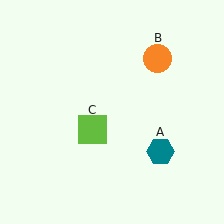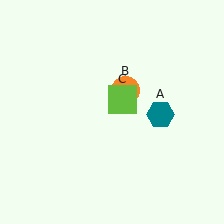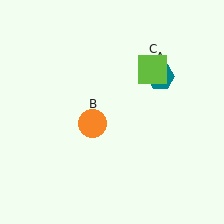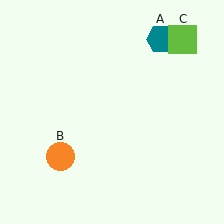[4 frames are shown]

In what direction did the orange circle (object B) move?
The orange circle (object B) moved down and to the left.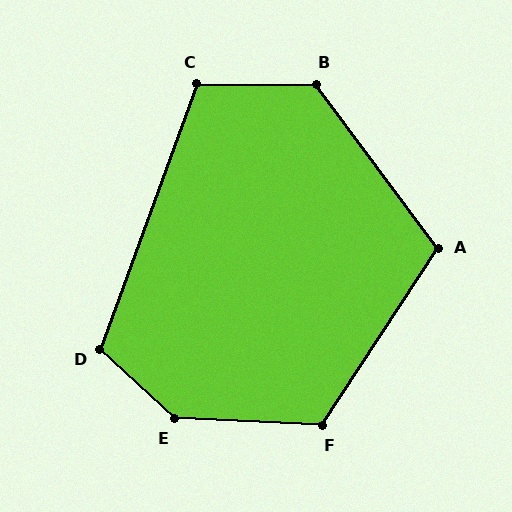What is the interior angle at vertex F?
Approximately 121 degrees (obtuse).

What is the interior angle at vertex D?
Approximately 113 degrees (obtuse).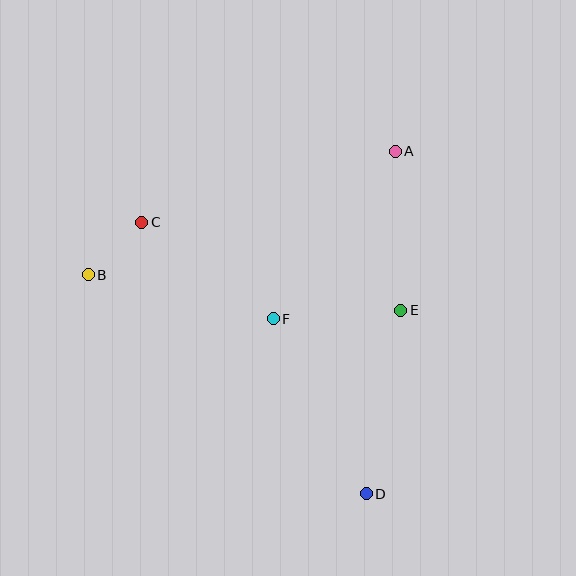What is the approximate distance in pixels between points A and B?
The distance between A and B is approximately 331 pixels.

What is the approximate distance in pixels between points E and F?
The distance between E and F is approximately 128 pixels.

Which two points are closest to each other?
Points B and C are closest to each other.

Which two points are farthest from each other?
Points B and D are farthest from each other.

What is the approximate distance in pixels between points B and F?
The distance between B and F is approximately 190 pixels.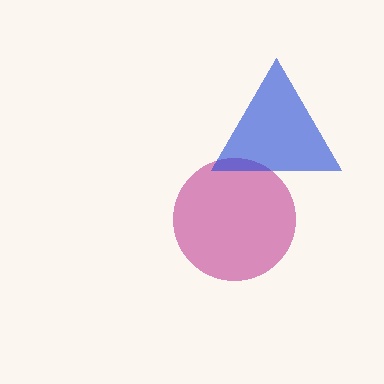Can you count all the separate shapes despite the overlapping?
Yes, there are 2 separate shapes.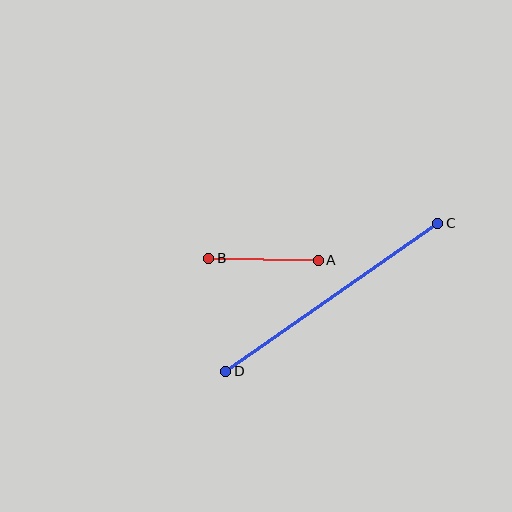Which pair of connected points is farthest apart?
Points C and D are farthest apart.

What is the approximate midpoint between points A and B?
The midpoint is at approximately (264, 259) pixels.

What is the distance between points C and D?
The distance is approximately 258 pixels.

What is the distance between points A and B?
The distance is approximately 109 pixels.